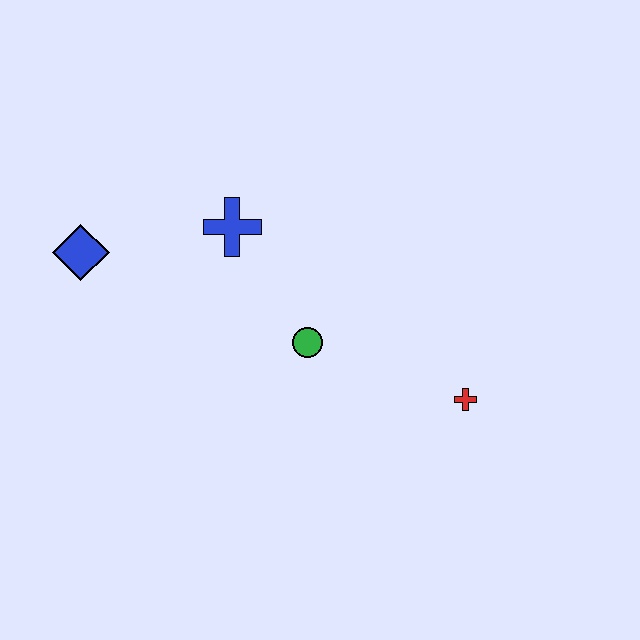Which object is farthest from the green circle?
The blue diamond is farthest from the green circle.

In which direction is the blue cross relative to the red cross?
The blue cross is to the left of the red cross.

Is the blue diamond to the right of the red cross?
No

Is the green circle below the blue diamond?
Yes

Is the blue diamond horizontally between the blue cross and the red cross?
No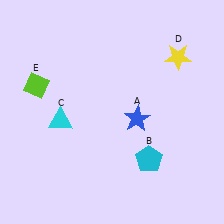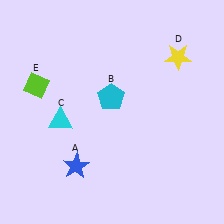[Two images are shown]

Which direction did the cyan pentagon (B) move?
The cyan pentagon (B) moved up.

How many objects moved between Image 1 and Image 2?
2 objects moved between the two images.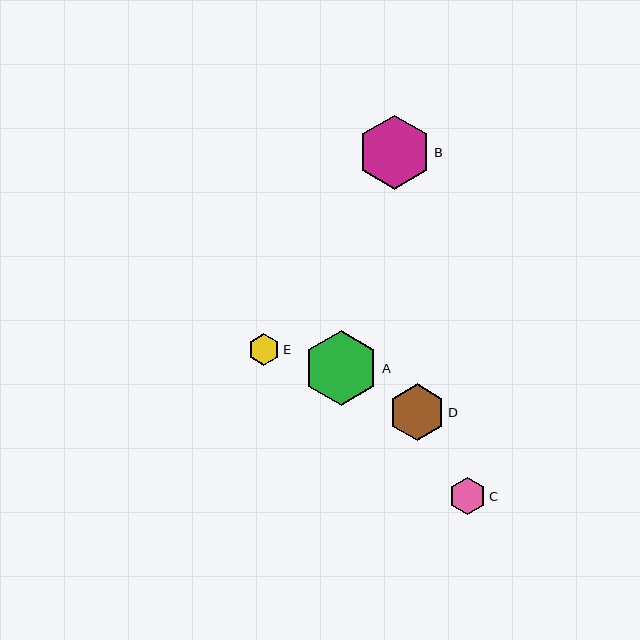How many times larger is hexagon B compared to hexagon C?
Hexagon B is approximately 2.0 times the size of hexagon C.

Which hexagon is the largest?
Hexagon A is the largest with a size of approximately 75 pixels.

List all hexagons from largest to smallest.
From largest to smallest: A, B, D, C, E.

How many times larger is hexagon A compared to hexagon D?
Hexagon A is approximately 1.3 times the size of hexagon D.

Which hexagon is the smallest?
Hexagon E is the smallest with a size of approximately 32 pixels.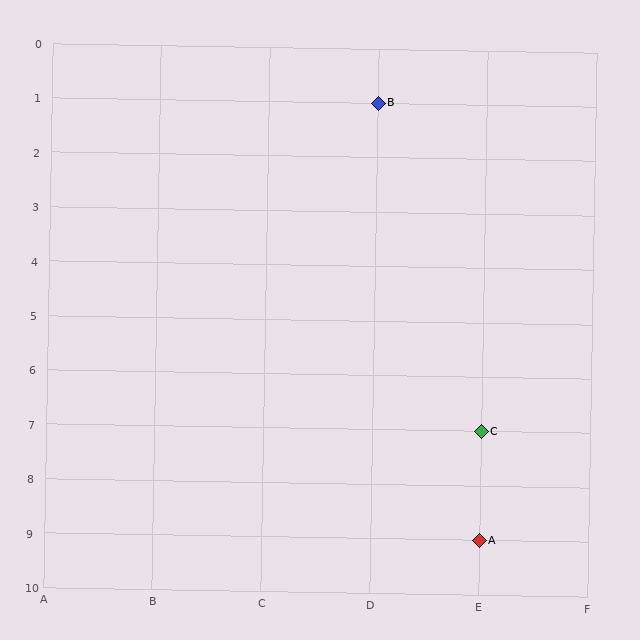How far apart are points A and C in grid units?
Points A and C are 2 rows apart.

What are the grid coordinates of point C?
Point C is at grid coordinates (E, 7).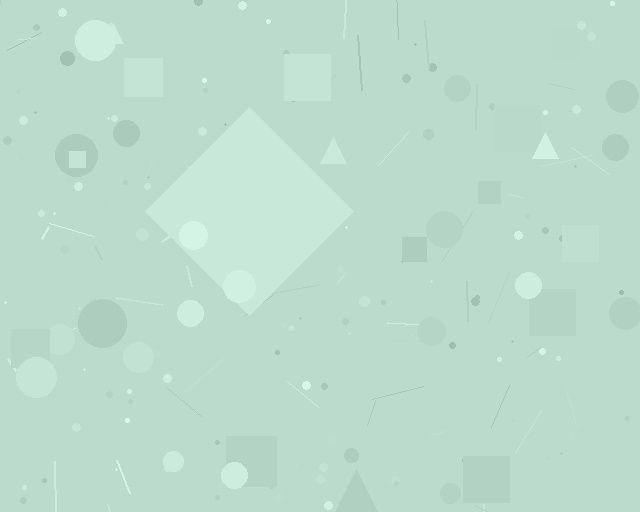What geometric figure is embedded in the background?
A diamond is embedded in the background.